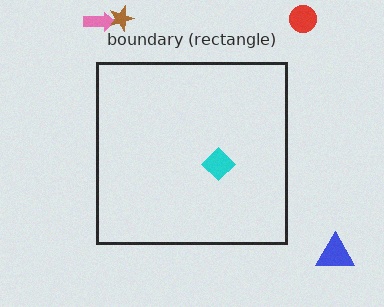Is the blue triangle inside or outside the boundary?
Outside.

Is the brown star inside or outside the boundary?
Outside.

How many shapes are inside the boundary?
1 inside, 4 outside.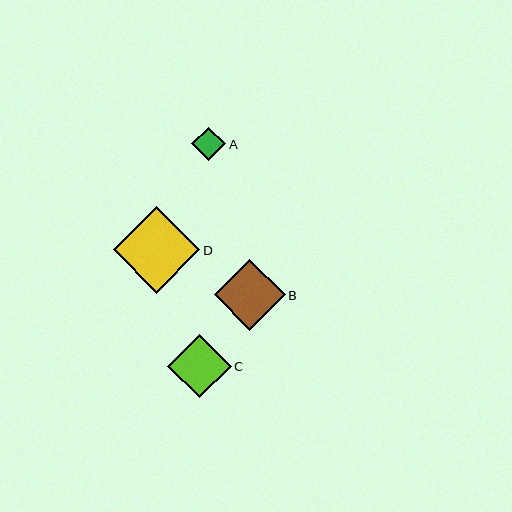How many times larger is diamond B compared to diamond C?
Diamond B is approximately 1.1 times the size of diamond C.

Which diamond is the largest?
Diamond D is the largest with a size of approximately 86 pixels.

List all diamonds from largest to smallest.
From largest to smallest: D, B, C, A.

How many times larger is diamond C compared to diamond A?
Diamond C is approximately 1.9 times the size of diamond A.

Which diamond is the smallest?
Diamond A is the smallest with a size of approximately 34 pixels.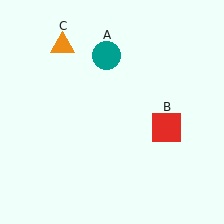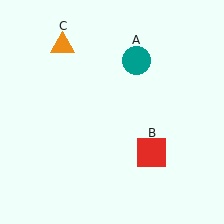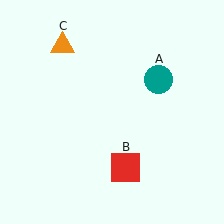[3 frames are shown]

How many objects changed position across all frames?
2 objects changed position: teal circle (object A), red square (object B).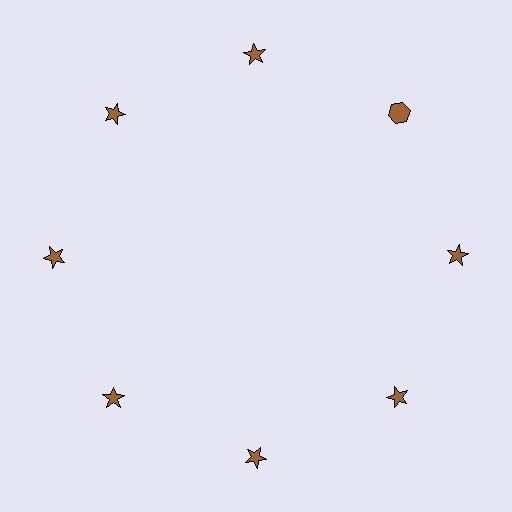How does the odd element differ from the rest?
It has a different shape: hexagon instead of star.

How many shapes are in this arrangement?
There are 8 shapes arranged in a ring pattern.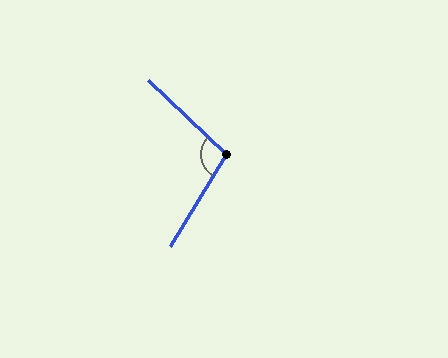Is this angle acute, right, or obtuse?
It is obtuse.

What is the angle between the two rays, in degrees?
Approximately 103 degrees.